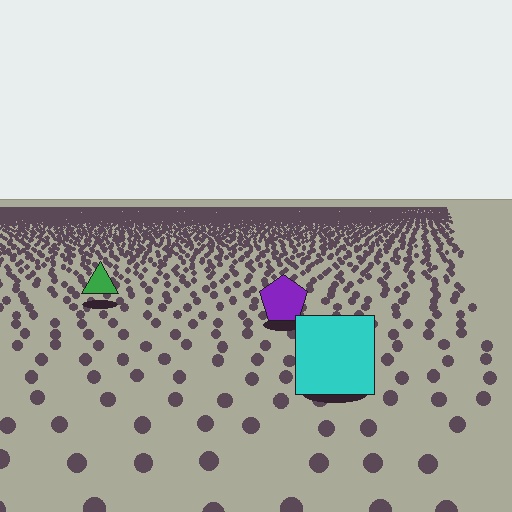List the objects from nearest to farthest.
From nearest to farthest: the cyan square, the purple pentagon, the green triangle.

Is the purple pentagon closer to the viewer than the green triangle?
Yes. The purple pentagon is closer — you can tell from the texture gradient: the ground texture is coarser near it.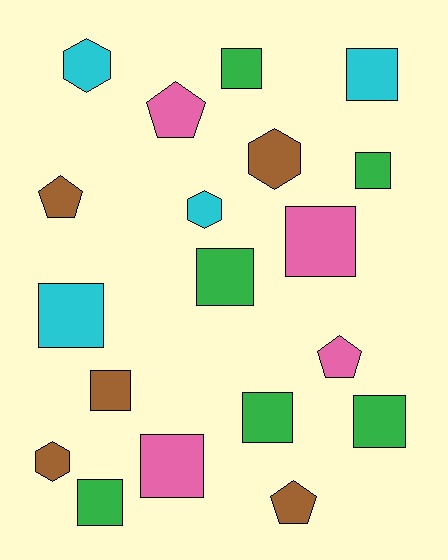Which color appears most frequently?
Green, with 6 objects.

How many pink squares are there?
There are 2 pink squares.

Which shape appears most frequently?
Square, with 11 objects.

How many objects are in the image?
There are 19 objects.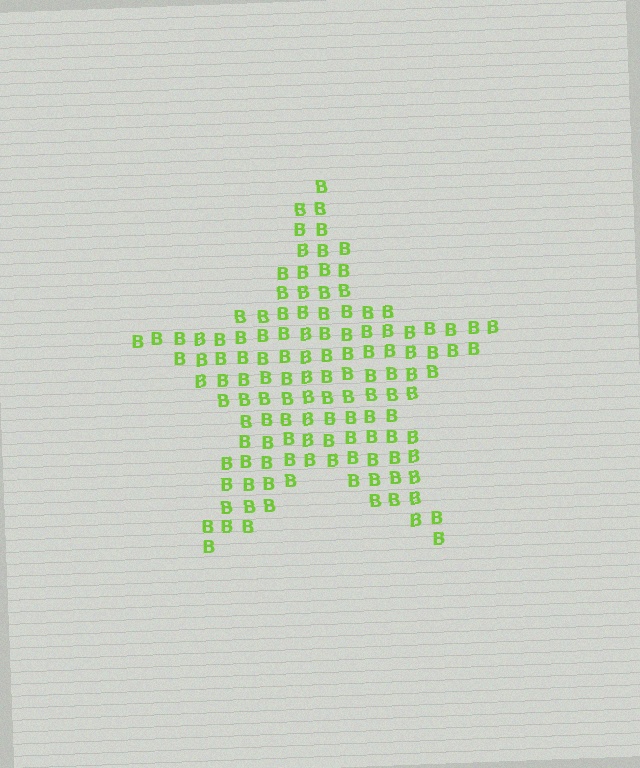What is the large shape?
The large shape is a star.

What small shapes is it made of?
It is made of small letter B's.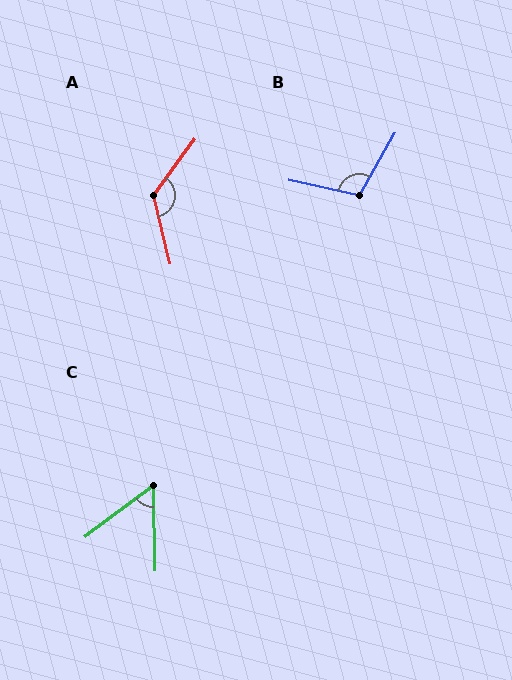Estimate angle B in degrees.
Approximately 107 degrees.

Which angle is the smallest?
C, at approximately 54 degrees.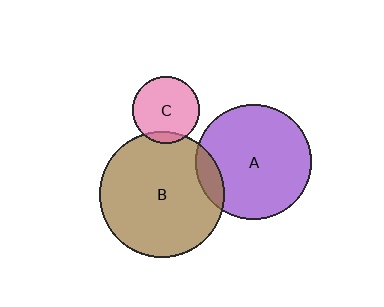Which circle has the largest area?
Circle B (brown).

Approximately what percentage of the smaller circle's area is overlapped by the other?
Approximately 10%.